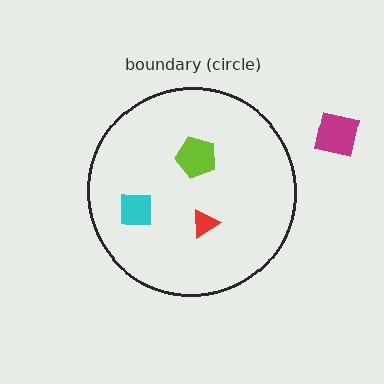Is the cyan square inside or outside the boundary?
Inside.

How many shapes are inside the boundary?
3 inside, 1 outside.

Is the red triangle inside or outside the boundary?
Inside.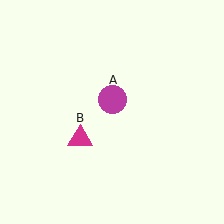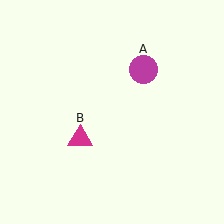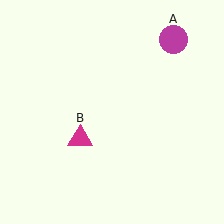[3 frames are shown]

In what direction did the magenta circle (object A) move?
The magenta circle (object A) moved up and to the right.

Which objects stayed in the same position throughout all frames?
Magenta triangle (object B) remained stationary.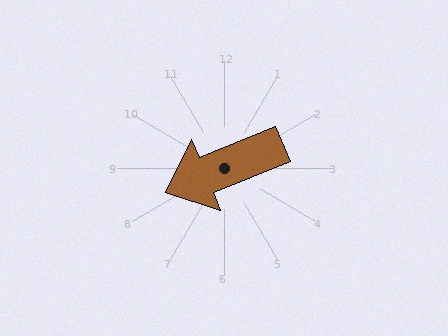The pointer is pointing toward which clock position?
Roughly 8 o'clock.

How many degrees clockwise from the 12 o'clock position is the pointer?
Approximately 248 degrees.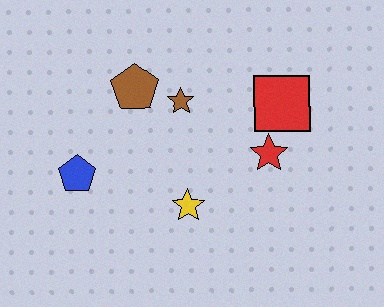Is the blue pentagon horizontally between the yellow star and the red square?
No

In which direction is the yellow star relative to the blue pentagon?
The yellow star is to the right of the blue pentagon.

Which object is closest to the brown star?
The brown pentagon is closest to the brown star.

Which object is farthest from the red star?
The blue pentagon is farthest from the red star.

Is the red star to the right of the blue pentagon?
Yes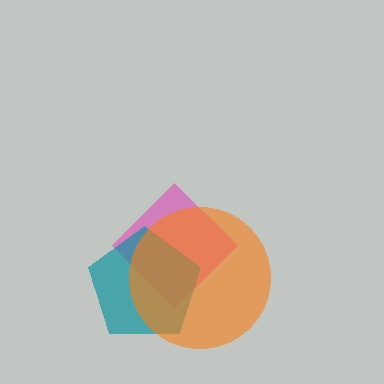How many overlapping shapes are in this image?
There are 3 overlapping shapes in the image.